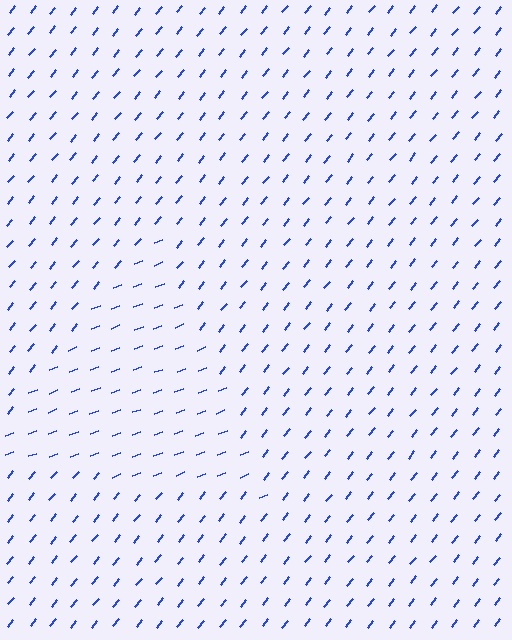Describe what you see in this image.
The image is filled with small blue line segments. A triangle region in the image has lines oriented differently from the surrounding lines, creating a visible texture boundary.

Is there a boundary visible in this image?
Yes, there is a texture boundary formed by a change in line orientation.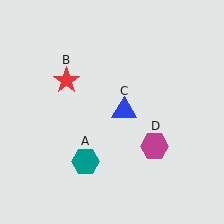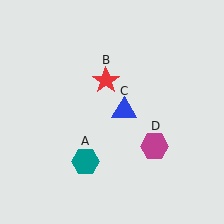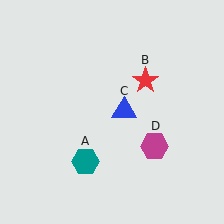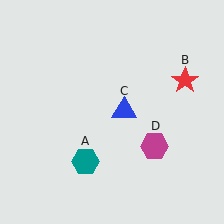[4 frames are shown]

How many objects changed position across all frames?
1 object changed position: red star (object B).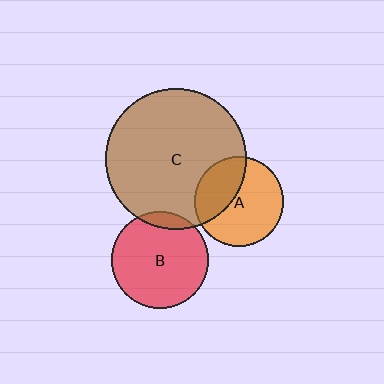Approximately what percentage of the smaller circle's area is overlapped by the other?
Approximately 35%.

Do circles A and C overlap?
Yes.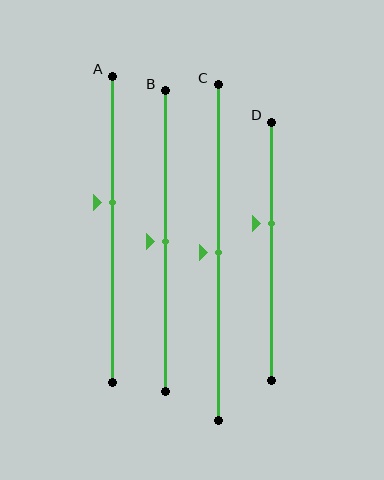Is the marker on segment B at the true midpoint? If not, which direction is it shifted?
Yes, the marker on segment B is at the true midpoint.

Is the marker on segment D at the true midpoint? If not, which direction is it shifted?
No, the marker on segment D is shifted upward by about 11% of the segment length.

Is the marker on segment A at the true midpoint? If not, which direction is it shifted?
No, the marker on segment A is shifted upward by about 9% of the segment length.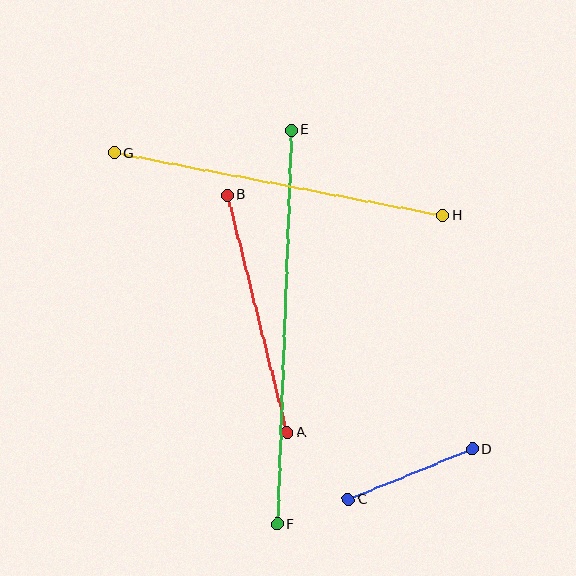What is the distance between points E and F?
The distance is approximately 394 pixels.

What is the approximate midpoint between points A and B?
The midpoint is at approximately (257, 314) pixels.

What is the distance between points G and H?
The distance is approximately 335 pixels.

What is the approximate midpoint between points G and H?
The midpoint is at approximately (278, 184) pixels.